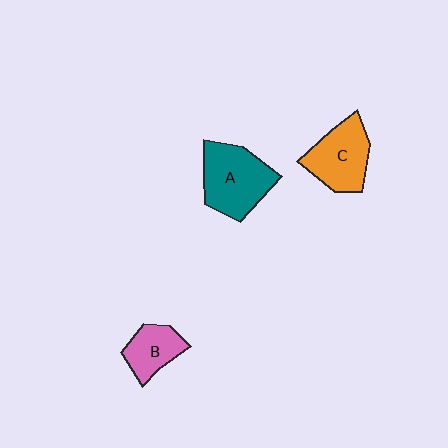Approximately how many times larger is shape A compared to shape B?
Approximately 1.7 times.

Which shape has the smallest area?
Shape B (pink).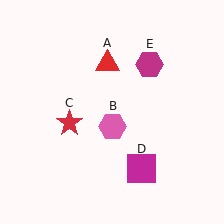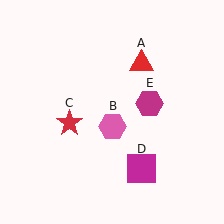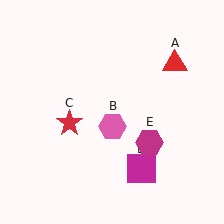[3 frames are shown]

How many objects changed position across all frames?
2 objects changed position: red triangle (object A), magenta hexagon (object E).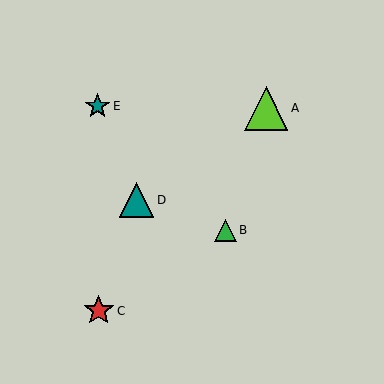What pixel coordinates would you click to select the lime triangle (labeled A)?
Click at (266, 108) to select the lime triangle A.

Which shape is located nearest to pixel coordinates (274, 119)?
The lime triangle (labeled A) at (266, 108) is nearest to that location.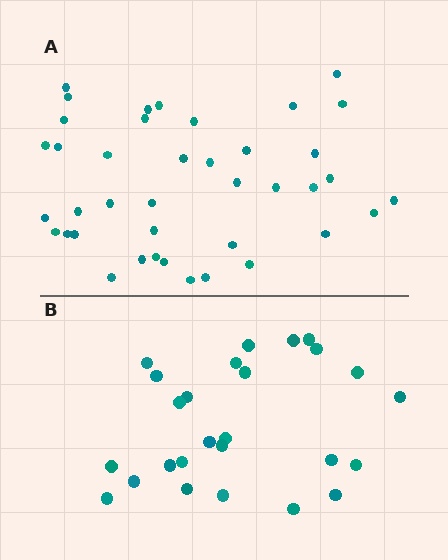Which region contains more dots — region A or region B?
Region A (the top region) has more dots.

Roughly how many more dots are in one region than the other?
Region A has approximately 15 more dots than region B.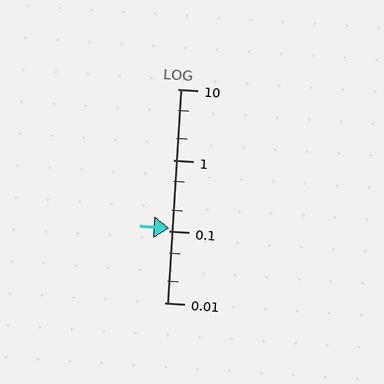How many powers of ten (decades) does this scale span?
The scale spans 3 decades, from 0.01 to 10.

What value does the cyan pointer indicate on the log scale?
The pointer indicates approximately 0.11.